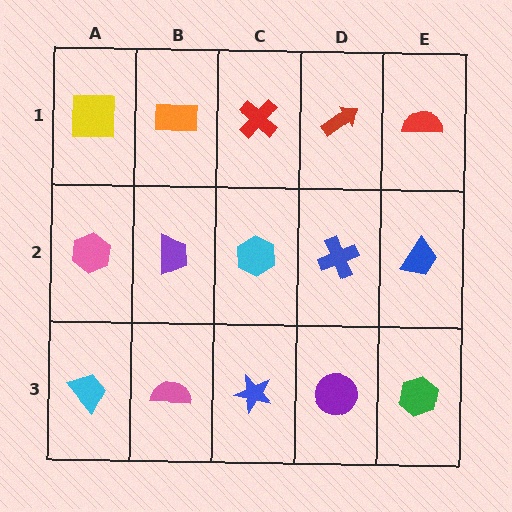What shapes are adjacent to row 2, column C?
A red cross (row 1, column C), a blue star (row 3, column C), a purple trapezoid (row 2, column B), a blue cross (row 2, column D).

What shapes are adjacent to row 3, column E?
A blue trapezoid (row 2, column E), a purple circle (row 3, column D).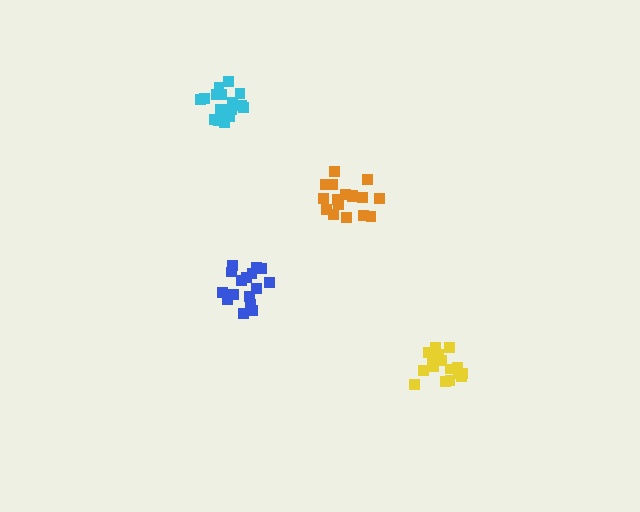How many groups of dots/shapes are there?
There are 4 groups.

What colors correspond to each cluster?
The clusters are colored: cyan, blue, orange, yellow.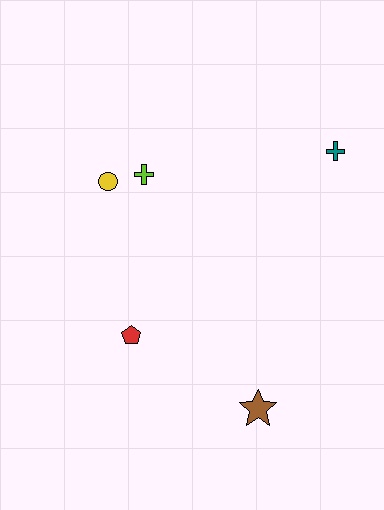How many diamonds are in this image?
There are no diamonds.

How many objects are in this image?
There are 5 objects.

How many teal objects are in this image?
There is 1 teal object.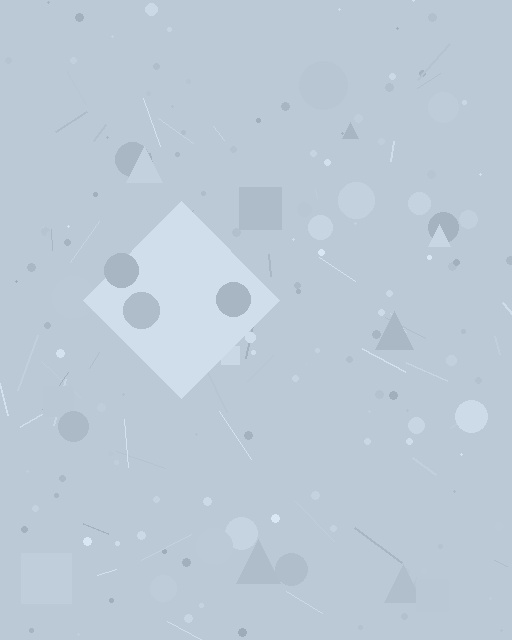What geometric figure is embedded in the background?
A diamond is embedded in the background.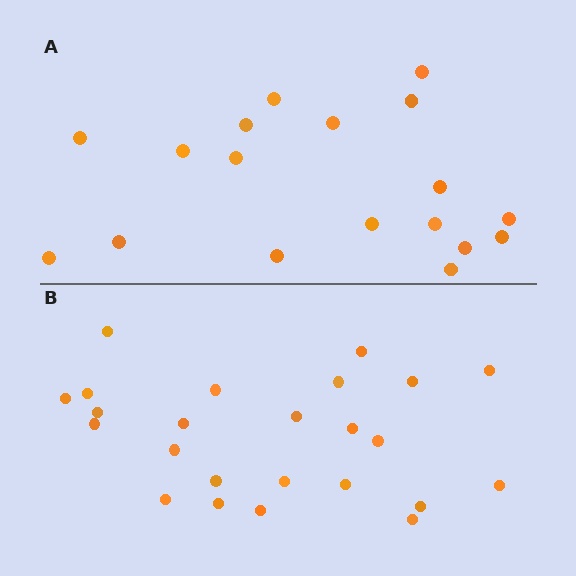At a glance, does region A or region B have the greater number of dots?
Region B (the bottom region) has more dots.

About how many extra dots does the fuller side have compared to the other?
Region B has about 6 more dots than region A.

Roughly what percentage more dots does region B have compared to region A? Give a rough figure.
About 35% more.